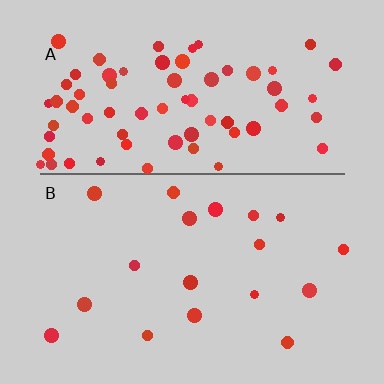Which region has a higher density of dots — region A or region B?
A (the top).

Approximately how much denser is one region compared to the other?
Approximately 4.1× — region A over region B.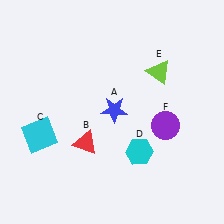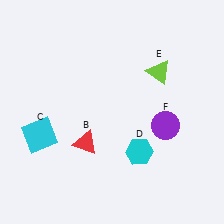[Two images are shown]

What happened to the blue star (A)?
The blue star (A) was removed in Image 2. It was in the top-right area of Image 1.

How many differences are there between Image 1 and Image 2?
There is 1 difference between the two images.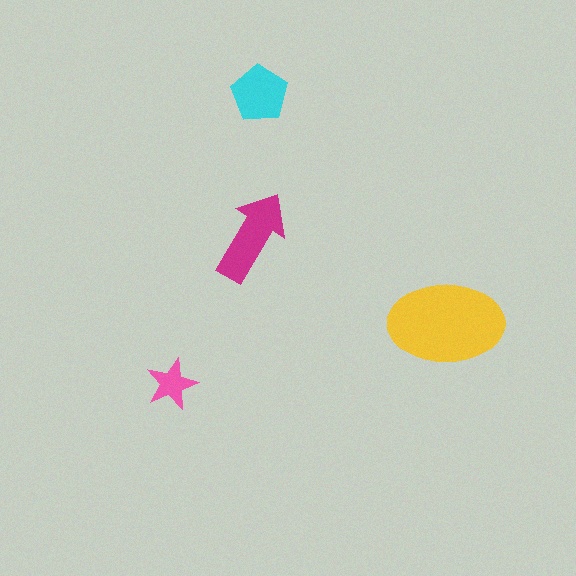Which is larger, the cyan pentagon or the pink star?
The cyan pentagon.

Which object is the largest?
The yellow ellipse.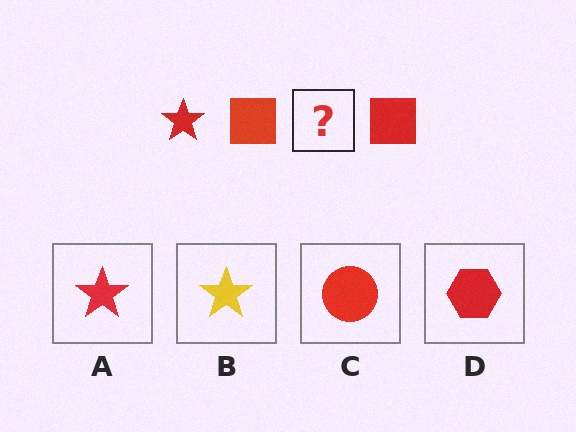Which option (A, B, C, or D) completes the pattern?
A.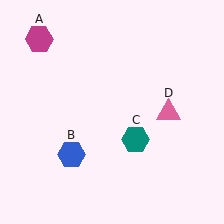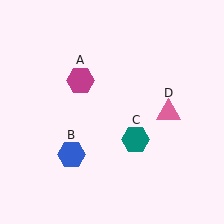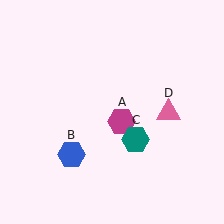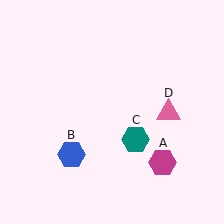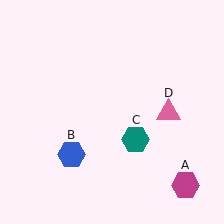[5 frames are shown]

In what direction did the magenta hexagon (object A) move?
The magenta hexagon (object A) moved down and to the right.